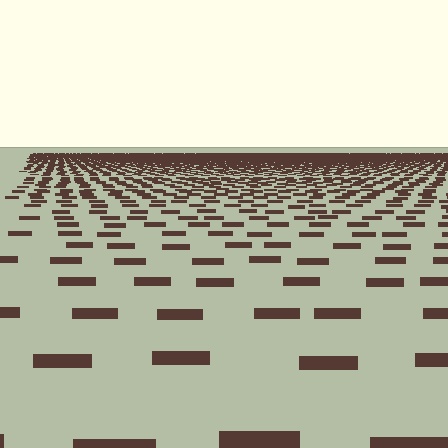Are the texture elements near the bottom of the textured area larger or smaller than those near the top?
Larger. Near the bottom, elements are closer to the viewer and appear at a bigger on-screen size.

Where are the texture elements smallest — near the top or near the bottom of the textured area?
Near the top.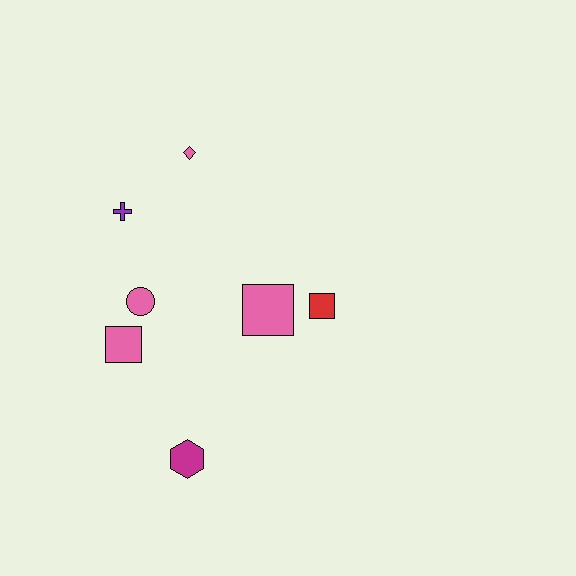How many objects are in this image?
There are 7 objects.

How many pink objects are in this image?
There are 4 pink objects.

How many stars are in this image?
There are no stars.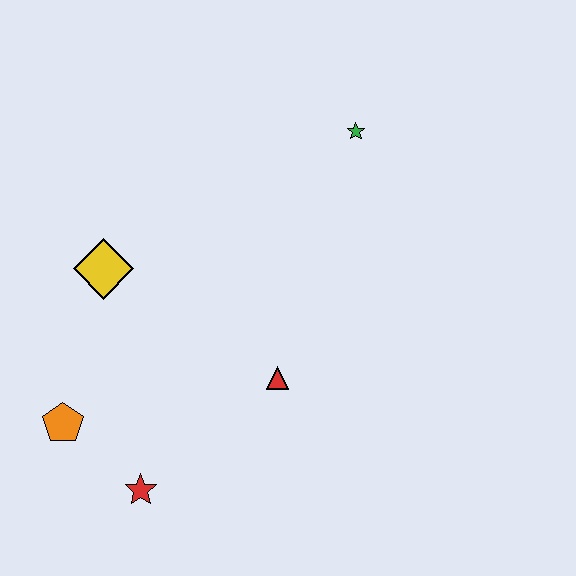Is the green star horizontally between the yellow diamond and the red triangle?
No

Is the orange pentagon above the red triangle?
No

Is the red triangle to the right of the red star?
Yes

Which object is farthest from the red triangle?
The green star is farthest from the red triangle.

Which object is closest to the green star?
The red triangle is closest to the green star.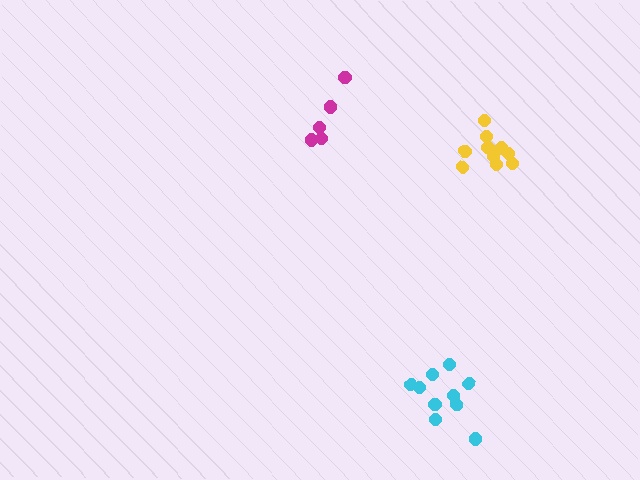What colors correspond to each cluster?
The clusters are colored: cyan, yellow, magenta.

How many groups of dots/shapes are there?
There are 3 groups.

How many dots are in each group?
Group 1: 10 dots, Group 2: 10 dots, Group 3: 5 dots (25 total).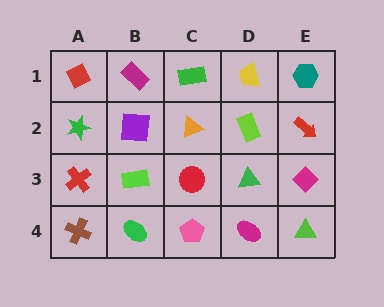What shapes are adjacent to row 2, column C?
A green rectangle (row 1, column C), a red circle (row 3, column C), a purple square (row 2, column B), a lime rectangle (row 2, column D).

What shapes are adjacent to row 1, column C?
An orange triangle (row 2, column C), a magenta rectangle (row 1, column B), a yellow trapezoid (row 1, column D).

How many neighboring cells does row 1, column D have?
3.